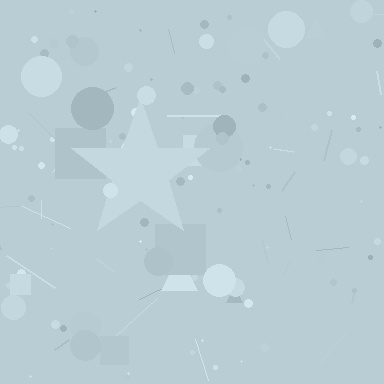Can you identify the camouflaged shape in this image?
The camouflaged shape is a star.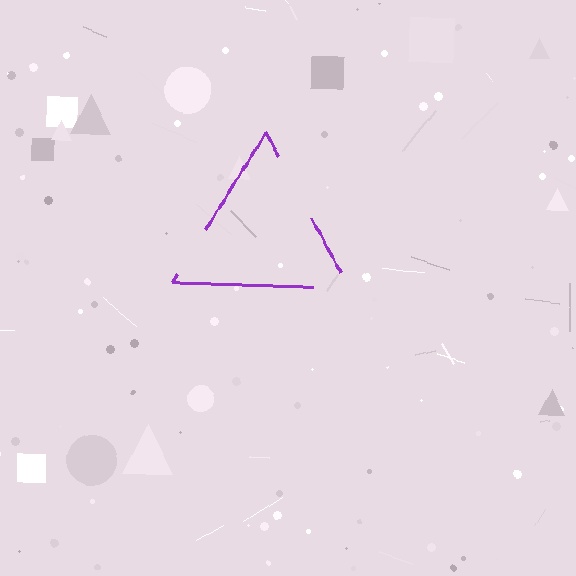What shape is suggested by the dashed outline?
The dashed outline suggests a triangle.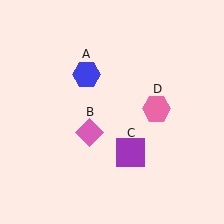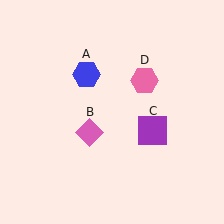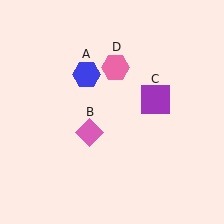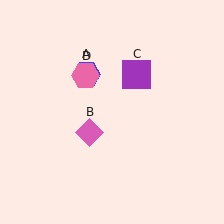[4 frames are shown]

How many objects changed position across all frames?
2 objects changed position: purple square (object C), pink hexagon (object D).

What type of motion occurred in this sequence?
The purple square (object C), pink hexagon (object D) rotated counterclockwise around the center of the scene.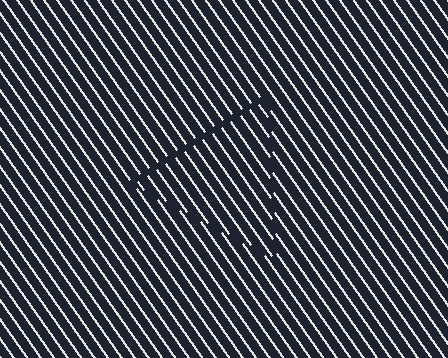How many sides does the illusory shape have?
3 sides — the line-ends trace a triangle.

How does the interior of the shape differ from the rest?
The interior of the shape contains the same grating, shifted by half a period — the contour is defined by the phase discontinuity where line-ends from the inner and outer gratings abut.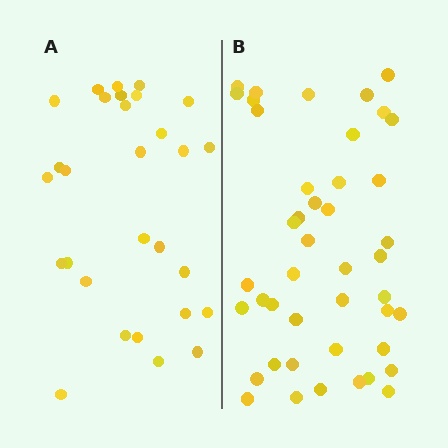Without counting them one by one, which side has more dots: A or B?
Region B (the right region) has more dots.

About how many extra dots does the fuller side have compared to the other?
Region B has approximately 15 more dots than region A.